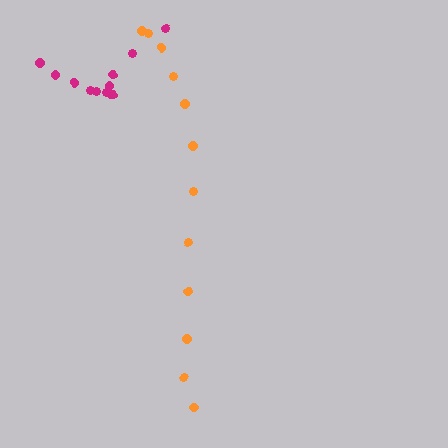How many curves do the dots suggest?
There are 2 distinct paths.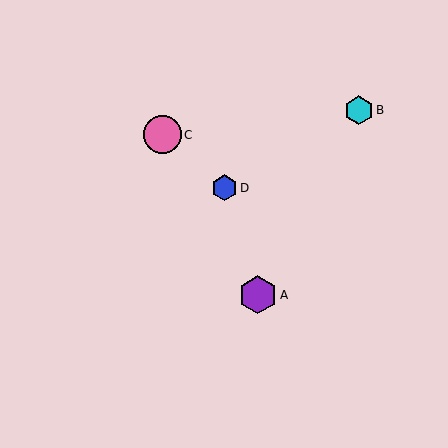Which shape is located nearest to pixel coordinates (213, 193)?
The blue hexagon (labeled D) at (225, 188) is nearest to that location.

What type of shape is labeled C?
Shape C is a pink circle.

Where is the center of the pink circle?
The center of the pink circle is at (162, 135).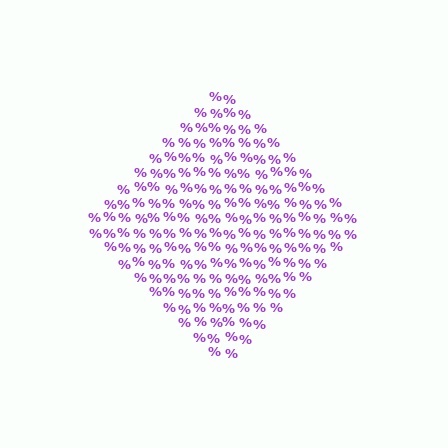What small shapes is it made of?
It is made of small percent signs.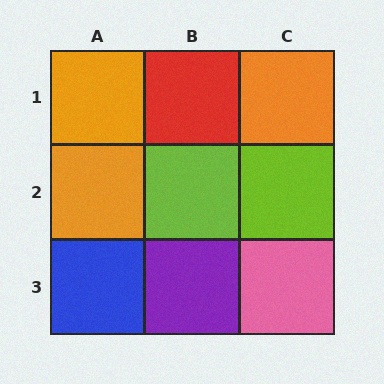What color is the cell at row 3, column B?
Purple.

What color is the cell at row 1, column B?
Red.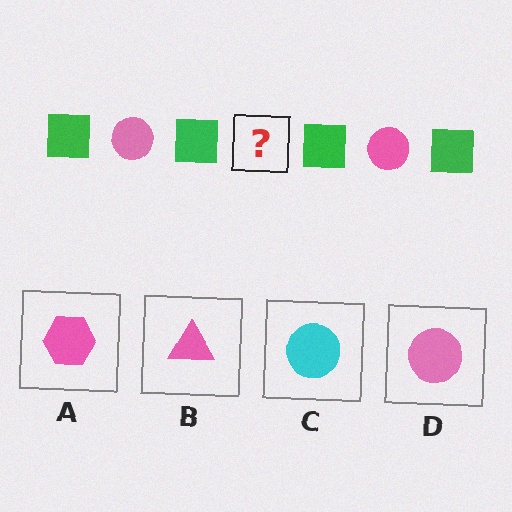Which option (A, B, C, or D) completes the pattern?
D.